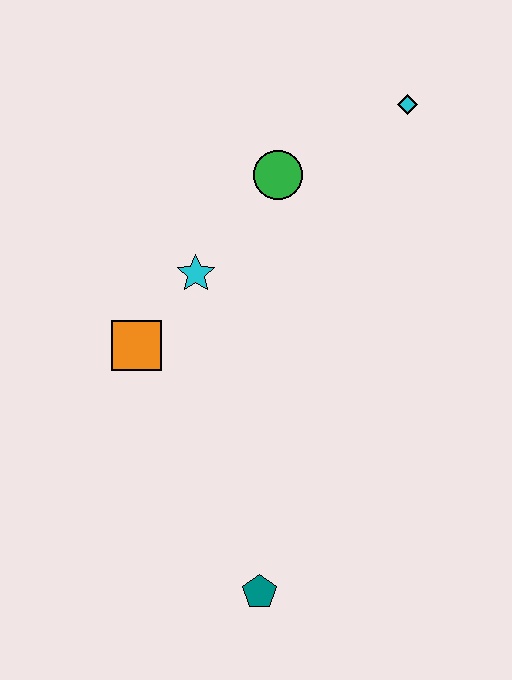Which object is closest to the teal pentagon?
The orange square is closest to the teal pentagon.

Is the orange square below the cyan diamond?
Yes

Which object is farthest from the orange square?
The cyan diamond is farthest from the orange square.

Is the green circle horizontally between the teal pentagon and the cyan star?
No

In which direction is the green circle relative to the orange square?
The green circle is above the orange square.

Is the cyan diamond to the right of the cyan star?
Yes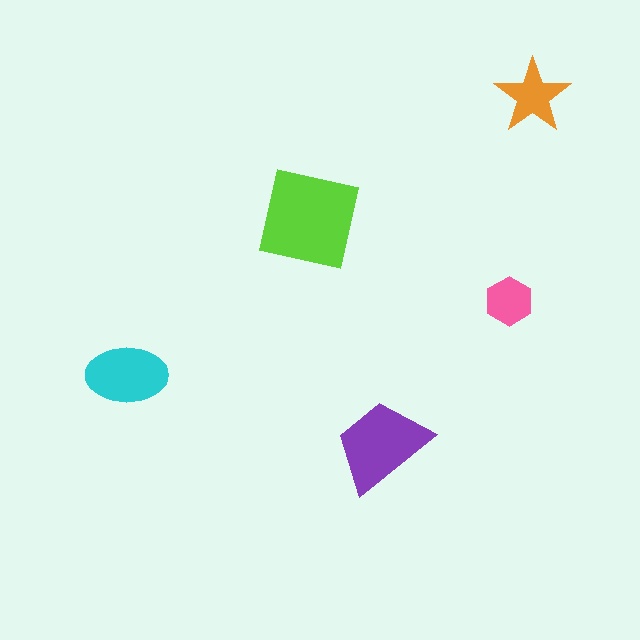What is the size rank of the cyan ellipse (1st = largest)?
3rd.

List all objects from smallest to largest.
The pink hexagon, the orange star, the cyan ellipse, the purple trapezoid, the lime square.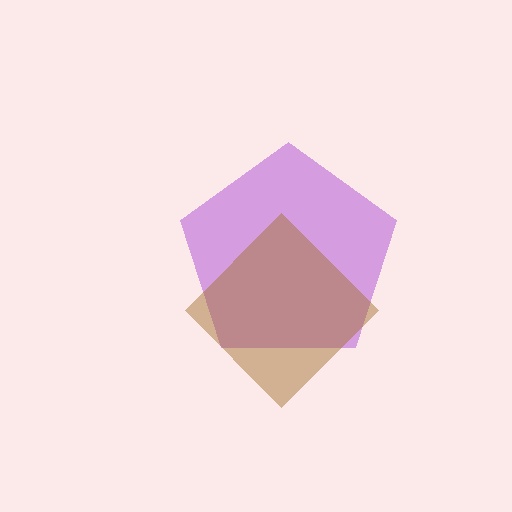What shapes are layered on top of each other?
The layered shapes are: a purple pentagon, a brown diamond.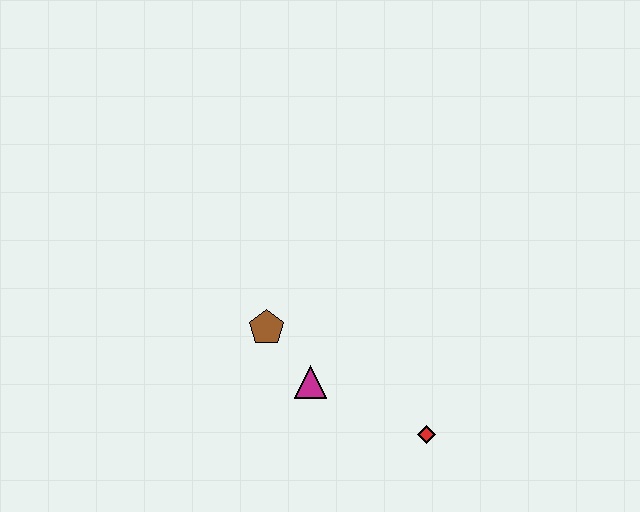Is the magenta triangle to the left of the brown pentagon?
No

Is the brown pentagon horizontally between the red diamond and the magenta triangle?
No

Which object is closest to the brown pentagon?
The magenta triangle is closest to the brown pentagon.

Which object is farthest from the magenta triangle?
The red diamond is farthest from the magenta triangle.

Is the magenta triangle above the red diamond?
Yes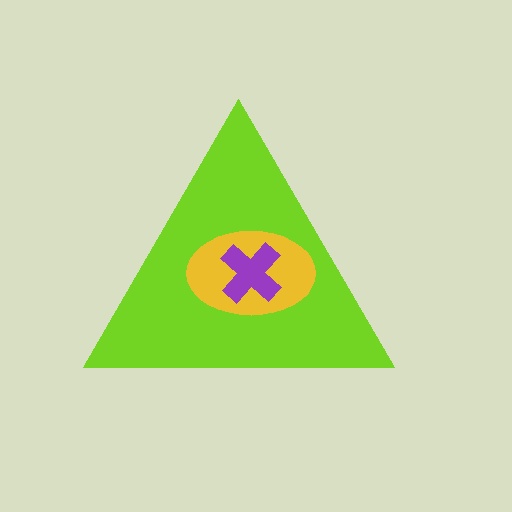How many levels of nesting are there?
3.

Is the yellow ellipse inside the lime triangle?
Yes.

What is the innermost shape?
The purple cross.